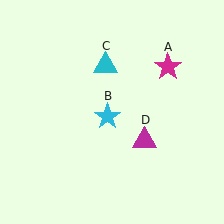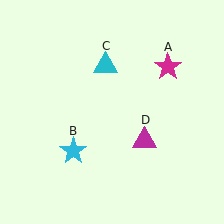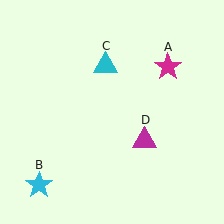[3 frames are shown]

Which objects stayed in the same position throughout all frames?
Magenta star (object A) and cyan triangle (object C) and magenta triangle (object D) remained stationary.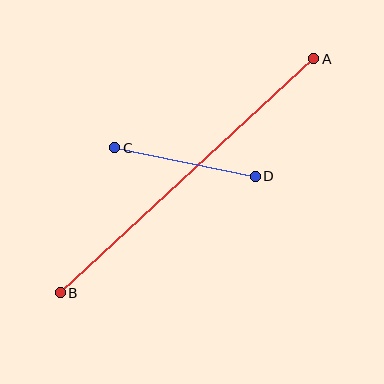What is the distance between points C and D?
The distance is approximately 143 pixels.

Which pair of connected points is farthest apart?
Points A and B are farthest apart.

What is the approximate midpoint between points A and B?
The midpoint is at approximately (187, 176) pixels.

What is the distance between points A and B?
The distance is approximately 345 pixels.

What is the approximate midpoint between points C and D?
The midpoint is at approximately (185, 162) pixels.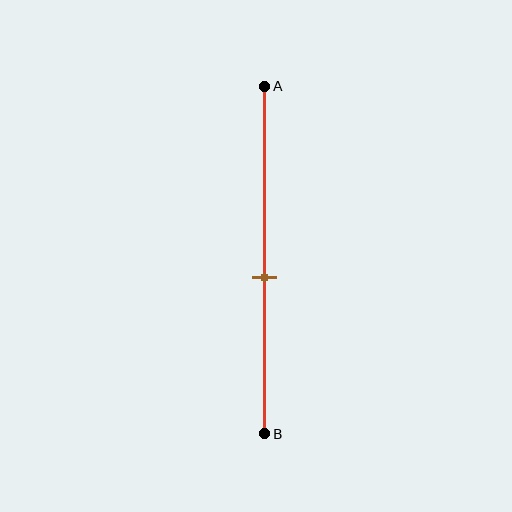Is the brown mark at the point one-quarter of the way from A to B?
No, the mark is at about 55% from A, not at the 25% one-quarter point.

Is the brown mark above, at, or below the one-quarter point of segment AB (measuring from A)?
The brown mark is below the one-quarter point of segment AB.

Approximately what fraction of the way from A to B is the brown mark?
The brown mark is approximately 55% of the way from A to B.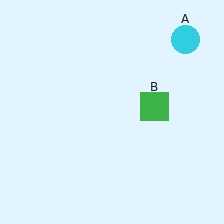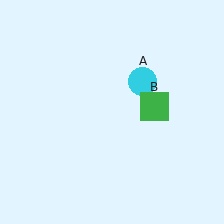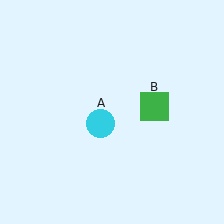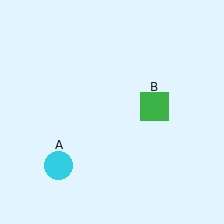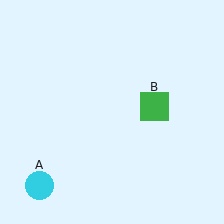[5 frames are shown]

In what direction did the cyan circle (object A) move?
The cyan circle (object A) moved down and to the left.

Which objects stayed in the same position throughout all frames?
Green square (object B) remained stationary.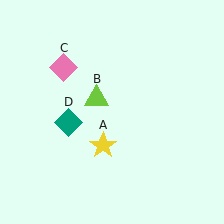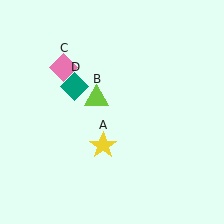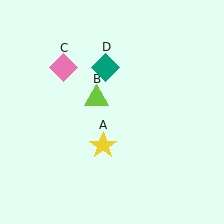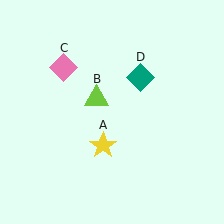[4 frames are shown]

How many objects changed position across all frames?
1 object changed position: teal diamond (object D).